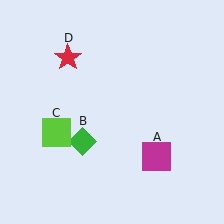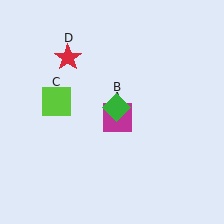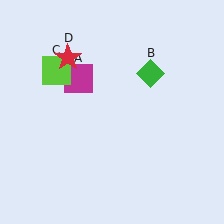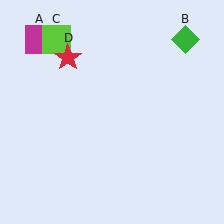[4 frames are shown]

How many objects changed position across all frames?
3 objects changed position: magenta square (object A), green diamond (object B), lime square (object C).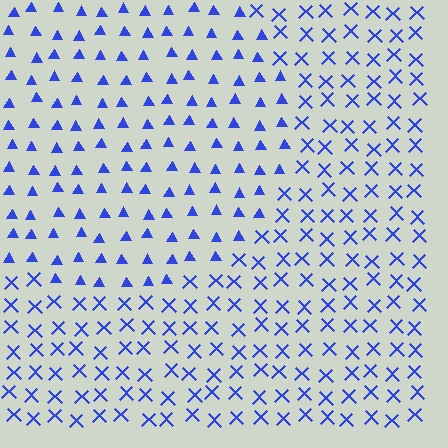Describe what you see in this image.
The image is filled with small blue elements arranged in a uniform grid. A circle-shaped region contains triangles, while the surrounding area contains X marks. The boundary is defined purely by the change in element shape.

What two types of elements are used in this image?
The image uses triangles inside the circle region and X marks outside it.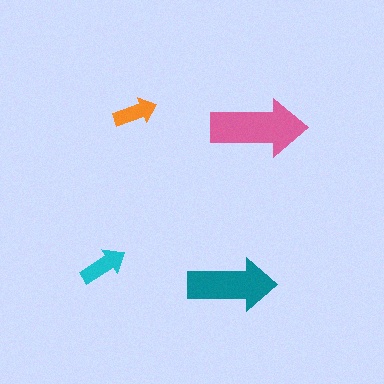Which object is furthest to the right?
The pink arrow is rightmost.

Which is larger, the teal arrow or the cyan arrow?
The teal one.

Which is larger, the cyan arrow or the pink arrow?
The pink one.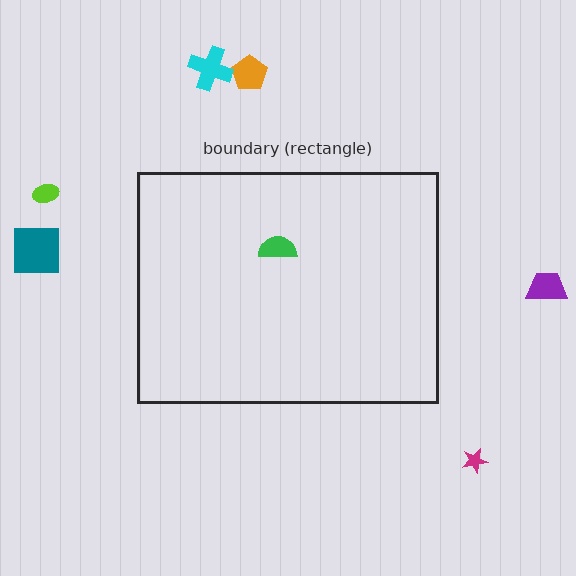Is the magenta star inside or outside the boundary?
Outside.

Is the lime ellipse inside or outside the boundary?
Outside.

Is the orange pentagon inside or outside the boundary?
Outside.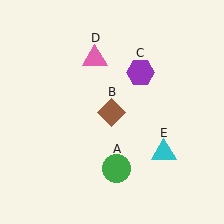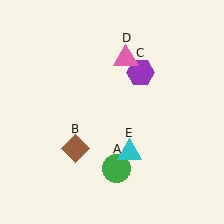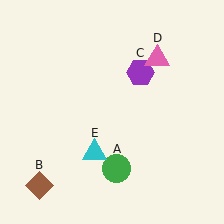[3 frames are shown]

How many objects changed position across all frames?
3 objects changed position: brown diamond (object B), pink triangle (object D), cyan triangle (object E).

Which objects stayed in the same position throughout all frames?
Green circle (object A) and purple hexagon (object C) remained stationary.